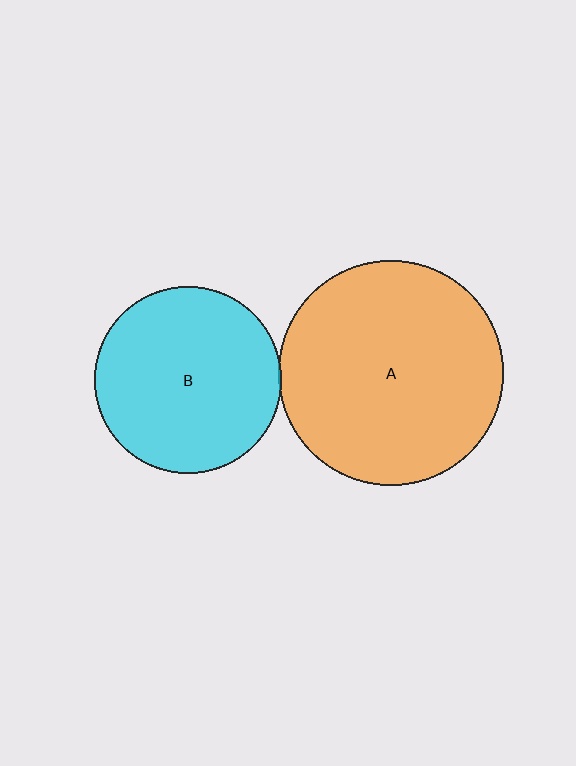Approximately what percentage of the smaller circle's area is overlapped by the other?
Approximately 5%.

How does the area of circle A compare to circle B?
Approximately 1.5 times.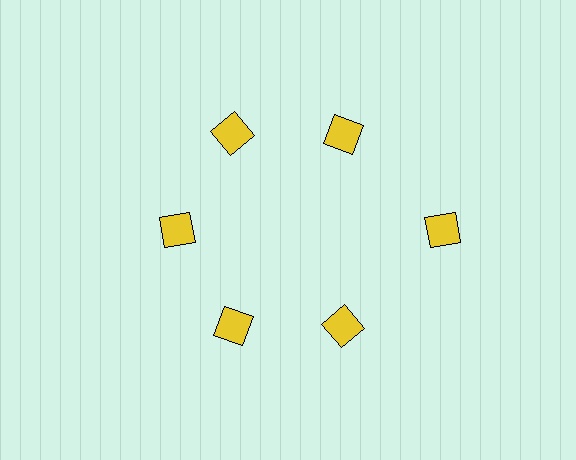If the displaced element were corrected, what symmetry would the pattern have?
It would have 6-fold rotational symmetry — the pattern would map onto itself every 60 degrees.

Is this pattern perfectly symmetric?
No. The 6 yellow diamonds are arranged in a ring, but one element near the 3 o'clock position is pushed outward from the center, breaking the 6-fold rotational symmetry.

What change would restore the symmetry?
The symmetry would be restored by moving it inward, back onto the ring so that all 6 diamonds sit at equal angles and equal distance from the center.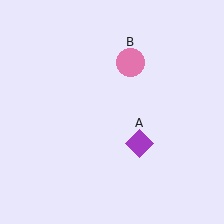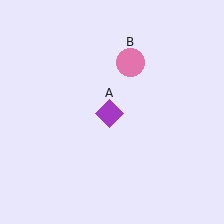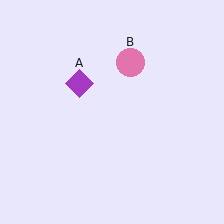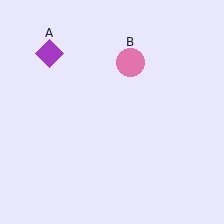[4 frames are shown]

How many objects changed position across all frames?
1 object changed position: purple diamond (object A).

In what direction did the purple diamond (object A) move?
The purple diamond (object A) moved up and to the left.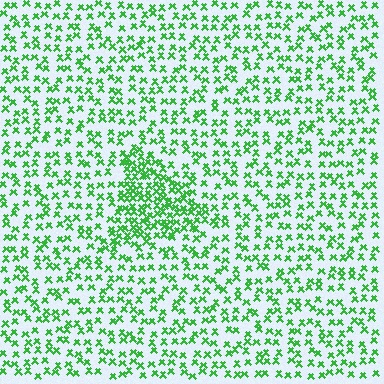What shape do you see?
I see a triangle.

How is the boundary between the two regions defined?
The boundary is defined by a change in element density (approximately 2.1x ratio). All elements are the same color, size, and shape.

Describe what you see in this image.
The image contains small green elements arranged at two different densities. A triangle-shaped region is visible where the elements are more densely packed than the surrounding area.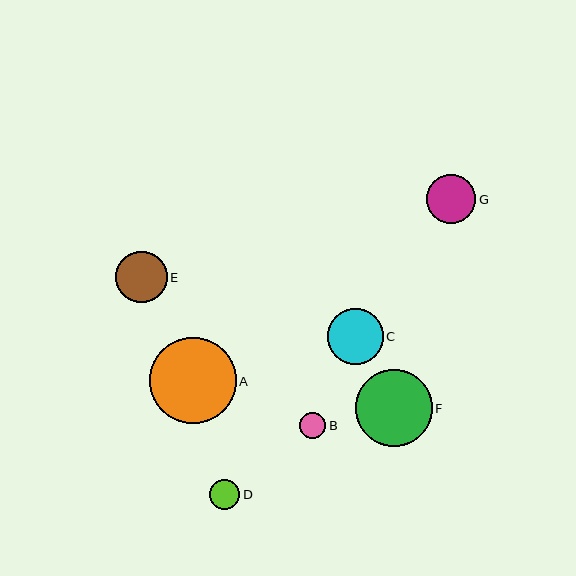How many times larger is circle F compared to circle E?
Circle F is approximately 1.5 times the size of circle E.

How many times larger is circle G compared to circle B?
Circle G is approximately 1.9 times the size of circle B.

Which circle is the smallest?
Circle B is the smallest with a size of approximately 26 pixels.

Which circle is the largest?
Circle A is the largest with a size of approximately 87 pixels.